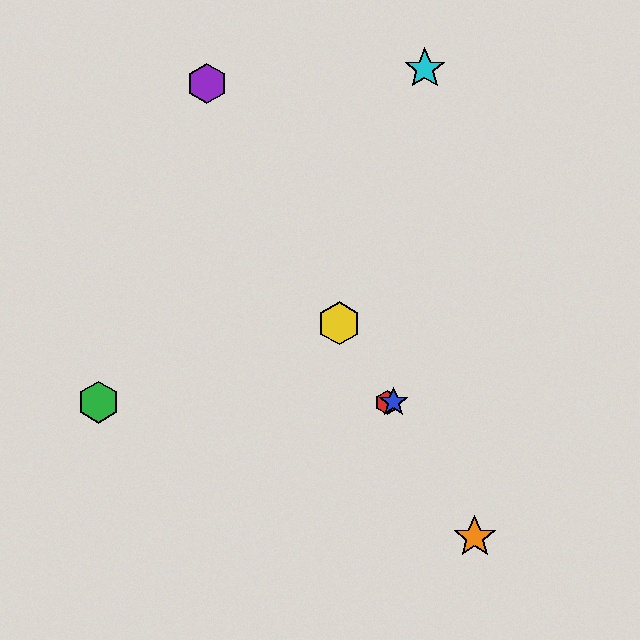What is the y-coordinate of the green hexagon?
The green hexagon is at y≈402.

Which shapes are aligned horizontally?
The red hexagon, the blue star, the green hexagon are aligned horizontally.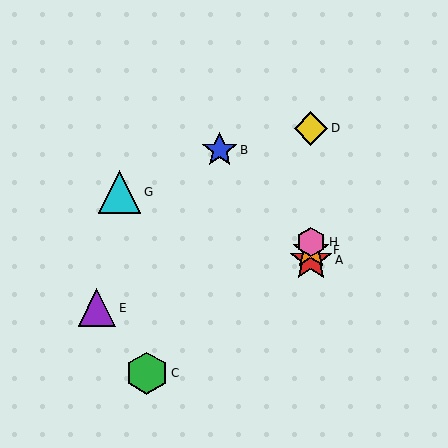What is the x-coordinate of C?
Object C is at x≈147.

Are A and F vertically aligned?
Yes, both are at x≈311.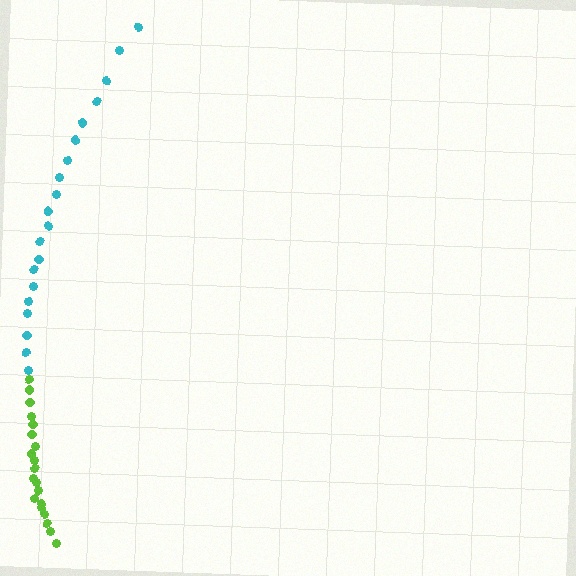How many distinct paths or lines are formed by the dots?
There are 2 distinct paths.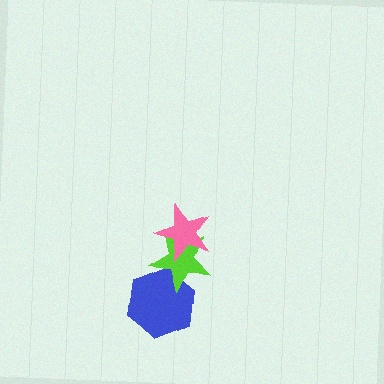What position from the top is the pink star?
The pink star is 1st from the top.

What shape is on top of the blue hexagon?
The lime star is on top of the blue hexagon.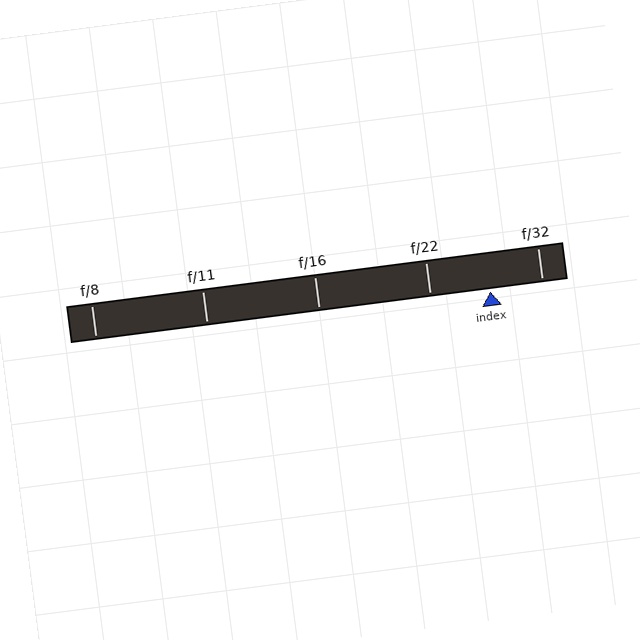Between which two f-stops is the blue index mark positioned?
The index mark is between f/22 and f/32.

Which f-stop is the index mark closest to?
The index mark is closest to f/32.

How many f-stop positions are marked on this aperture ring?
There are 5 f-stop positions marked.